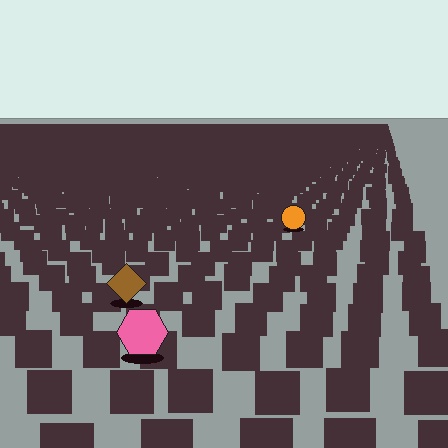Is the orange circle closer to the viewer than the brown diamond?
No. The brown diamond is closer — you can tell from the texture gradient: the ground texture is coarser near it.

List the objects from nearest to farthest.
From nearest to farthest: the pink hexagon, the brown diamond, the orange circle.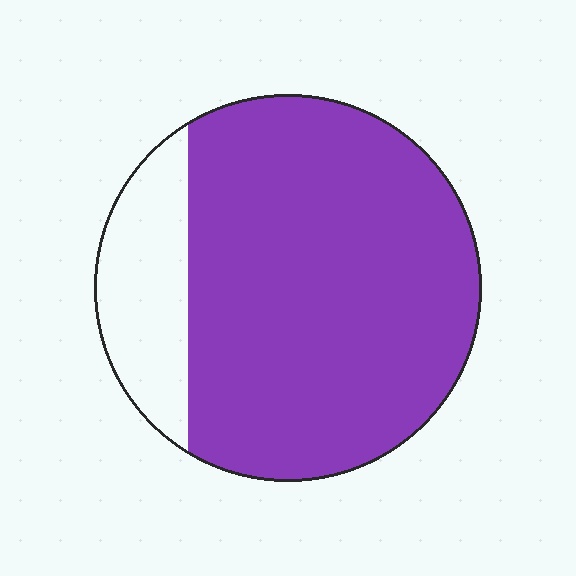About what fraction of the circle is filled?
About four fifths (4/5).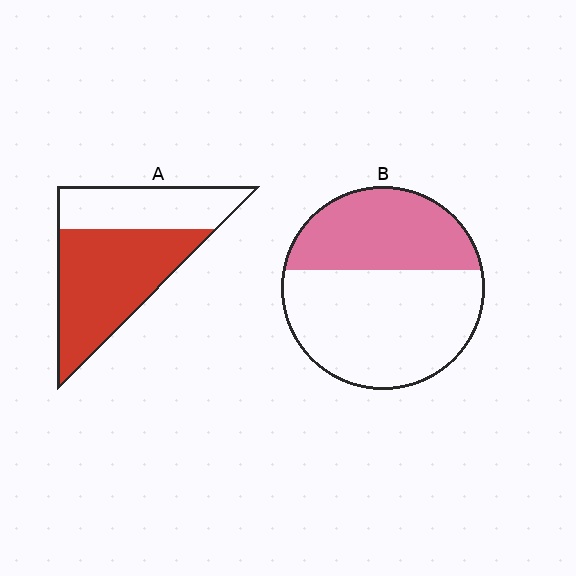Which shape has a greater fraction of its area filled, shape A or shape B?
Shape A.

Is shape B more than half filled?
No.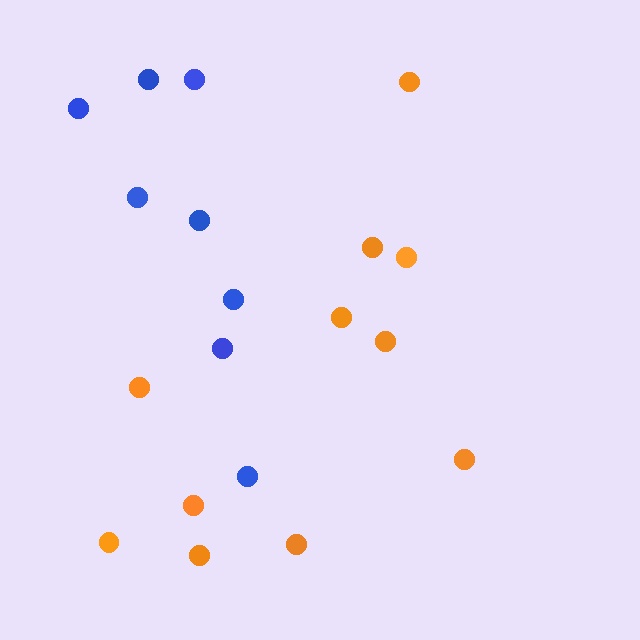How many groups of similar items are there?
There are 2 groups: one group of orange circles (11) and one group of blue circles (8).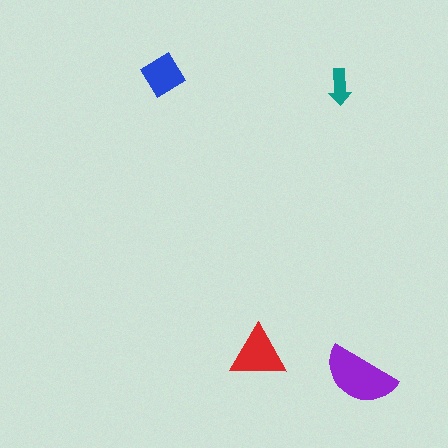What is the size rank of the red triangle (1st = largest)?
2nd.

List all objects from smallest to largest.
The teal arrow, the blue diamond, the red triangle, the purple semicircle.